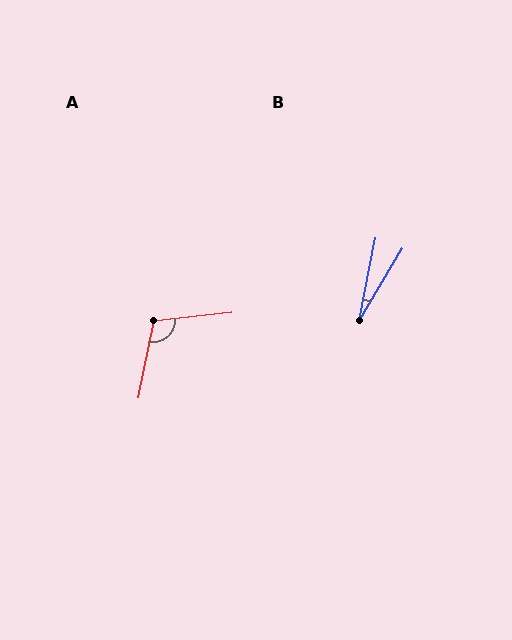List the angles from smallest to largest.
B (20°), A (108°).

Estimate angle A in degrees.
Approximately 108 degrees.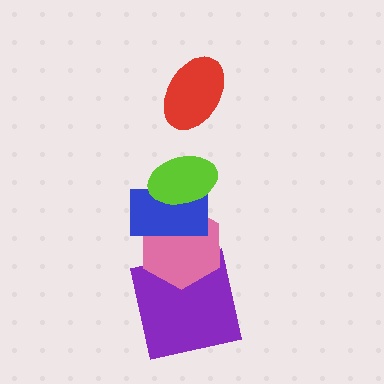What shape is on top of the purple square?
The pink hexagon is on top of the purple square.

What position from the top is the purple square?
The purple square is 5th from the top.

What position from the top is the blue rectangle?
The blue rectangle is 3rd from the top.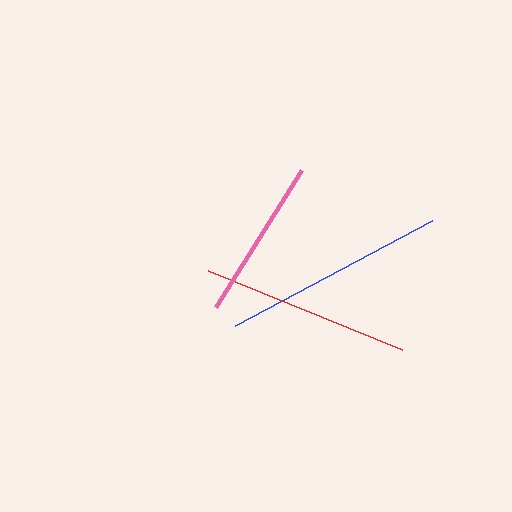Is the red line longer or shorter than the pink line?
The red line is longer than the pink line.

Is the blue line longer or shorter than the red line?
The blue line is longer than the red line.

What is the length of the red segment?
The red segment is approximately 209 pixels long.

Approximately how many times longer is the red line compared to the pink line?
The red line is approximately 1.3 times the length of the pink line.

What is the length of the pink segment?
The pink segment is approximately 161 pixels long.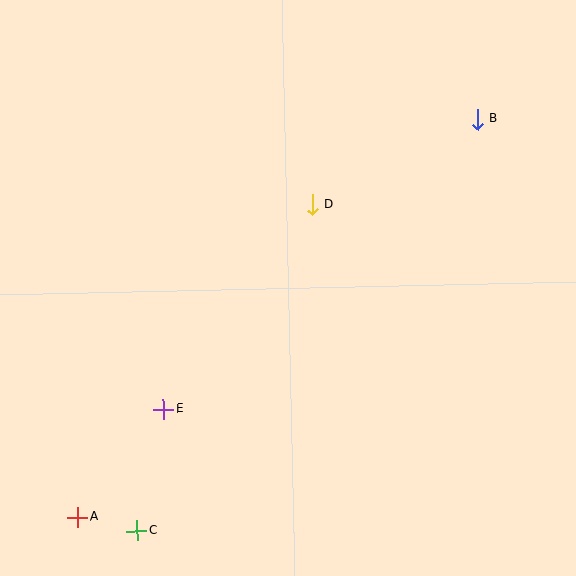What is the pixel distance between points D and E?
The distance between D and E is 253 pixels.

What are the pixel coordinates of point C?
Point C is at (137, 531).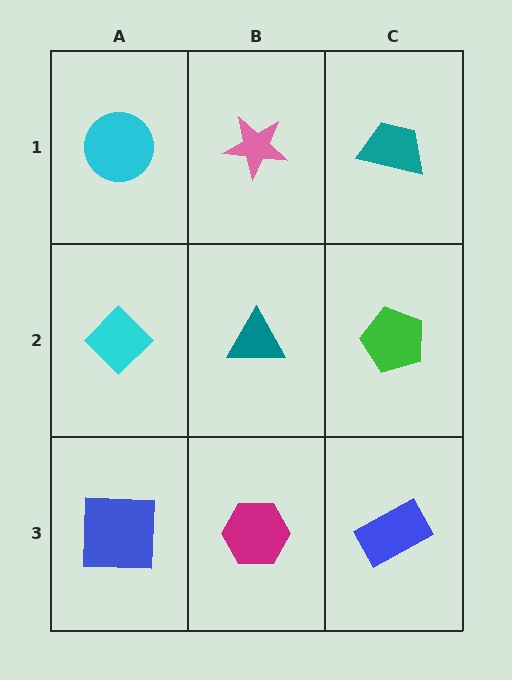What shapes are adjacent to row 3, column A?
A cyan diamond (row 2, column A), a magenta hexagon (row 3, column B).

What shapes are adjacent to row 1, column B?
A teal triangle (row 2, column B), a cyan circle (row 1, column A), a teal trapezoid (row 1, column C).